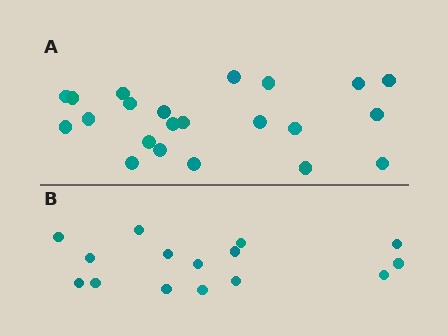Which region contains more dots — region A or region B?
Region A (the top region) has more dots.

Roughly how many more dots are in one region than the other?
Region A has roughly 8 or so more dots than region B.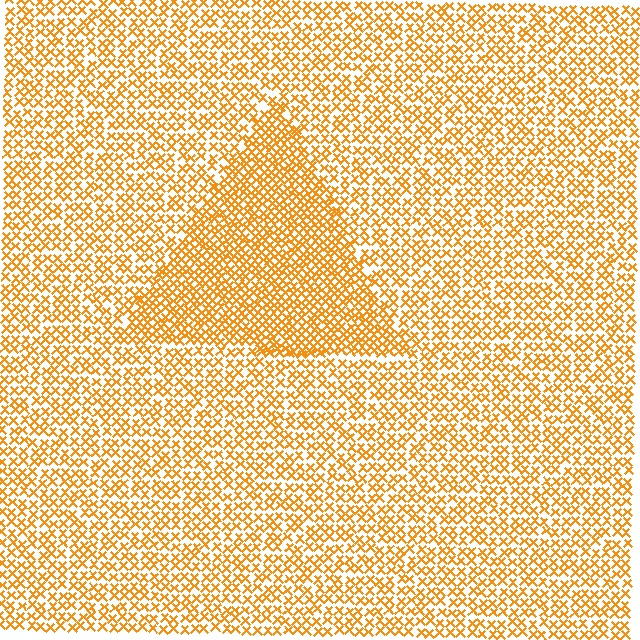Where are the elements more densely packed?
The elements are more densely packed inside the triangle boundary.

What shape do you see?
I see a triangle.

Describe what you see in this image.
The image contains small orange elements arranged at two different densities. A triangle-shaped region is visible where the elements are more densely packed than the surrounding area.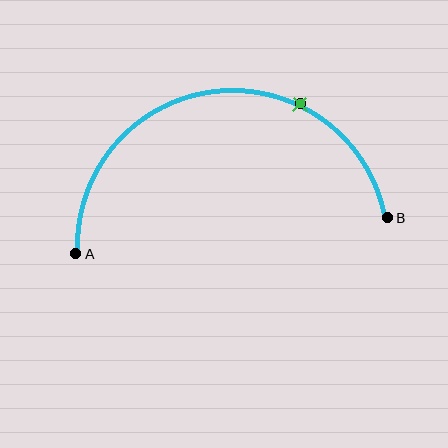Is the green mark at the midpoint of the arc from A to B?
No. The green mark lies on the arc but is closer to endpoint B. The arc midpoint would be at the point on the curve equidistant along the arc from both A and B.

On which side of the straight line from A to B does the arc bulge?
The arc bulges above the straight line connecting A and B.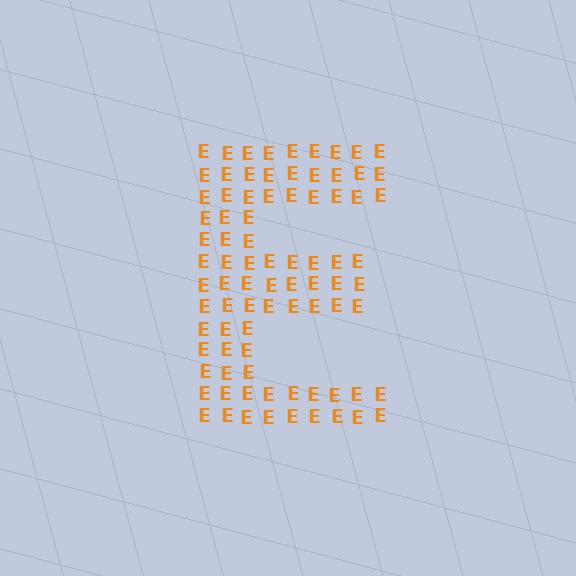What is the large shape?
The large shape is the letter E.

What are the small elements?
The small elements are letter E's.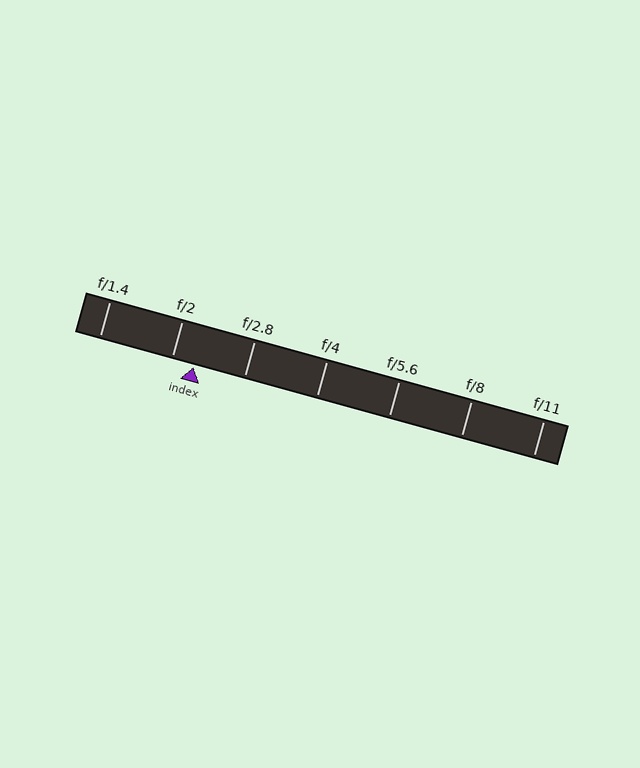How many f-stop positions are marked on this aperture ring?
There are 7 f-stop positions marked.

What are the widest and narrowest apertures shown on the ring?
The widest aperture shown is f/1.4 and the narrowest is f/11.